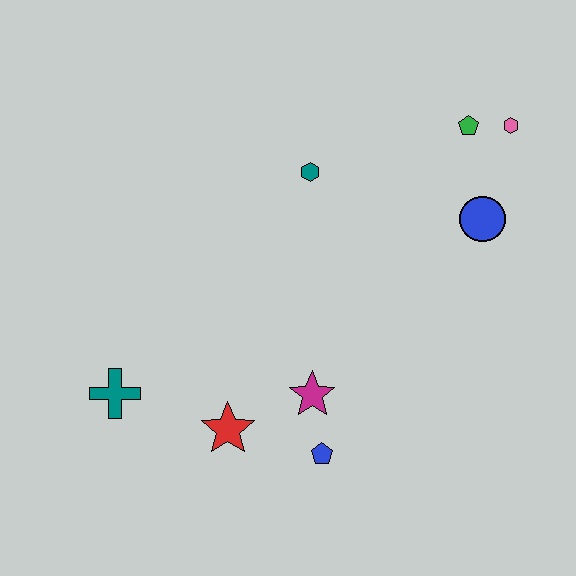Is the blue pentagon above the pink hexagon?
No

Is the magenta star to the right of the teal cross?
Yes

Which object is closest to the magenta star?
The blue pentagon is closest to the magenta star.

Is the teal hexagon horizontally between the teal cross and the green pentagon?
Yes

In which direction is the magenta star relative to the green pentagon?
The magenta star is below the green pentagon.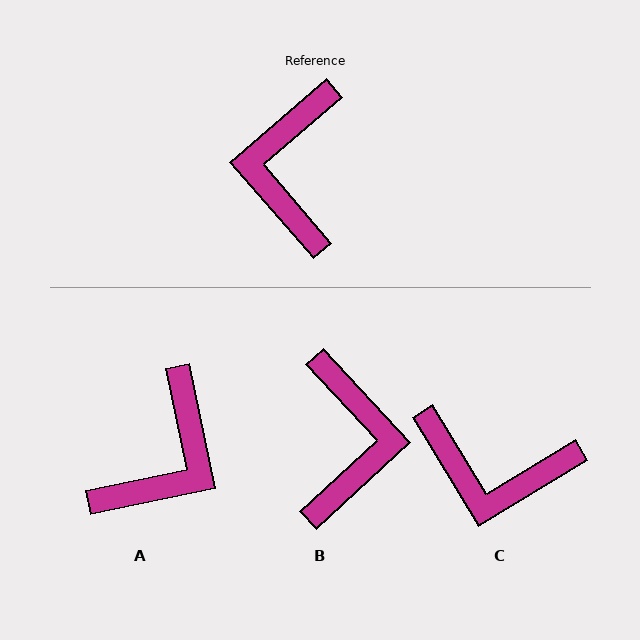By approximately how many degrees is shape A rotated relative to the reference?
Approximately 151 degrees counter-clockwise.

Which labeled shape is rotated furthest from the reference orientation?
B, about 178 degrees away.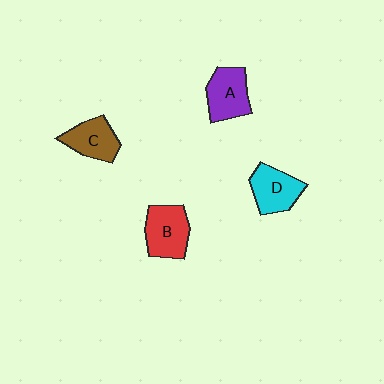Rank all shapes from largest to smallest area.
From largest to smallest: B (red), A (purple), D (cyan), C (brown).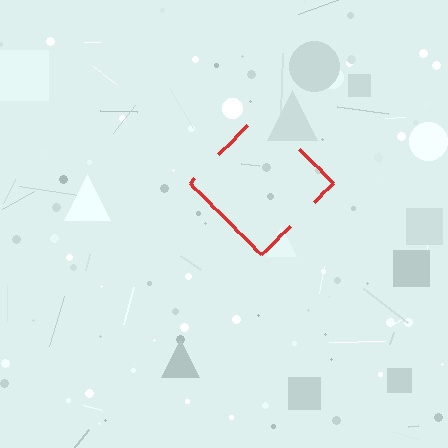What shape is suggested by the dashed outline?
The dashed outline suggests a diamond.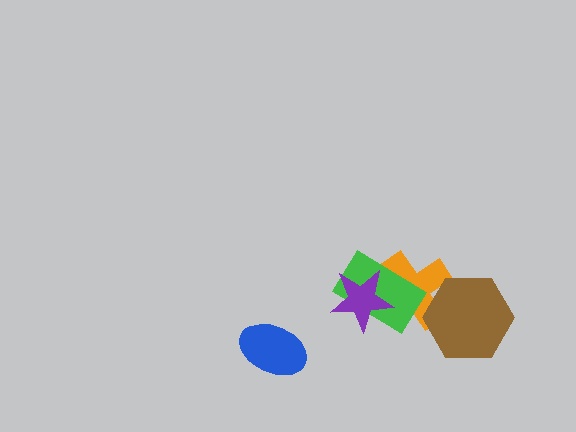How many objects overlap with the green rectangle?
2 objects overlap with the green rectangle.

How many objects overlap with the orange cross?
3 objects overlap with the orange cross.